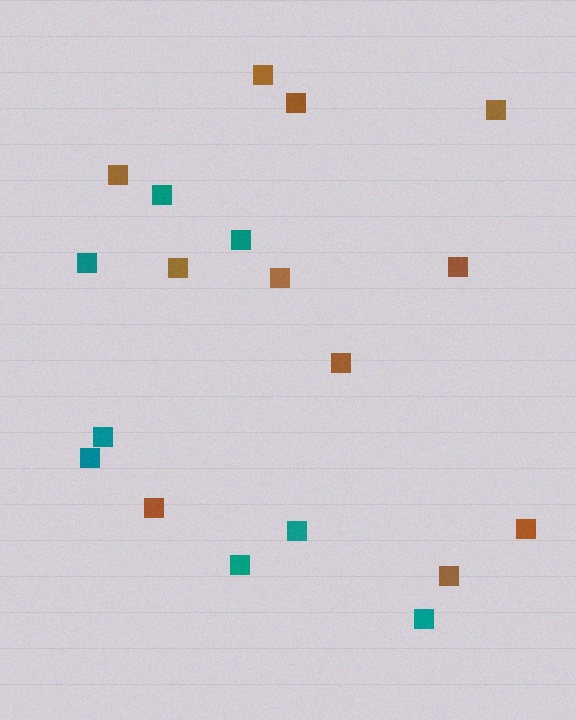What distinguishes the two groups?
There are 2 groups: one group of teal squares (8) and one group of brown squares (11).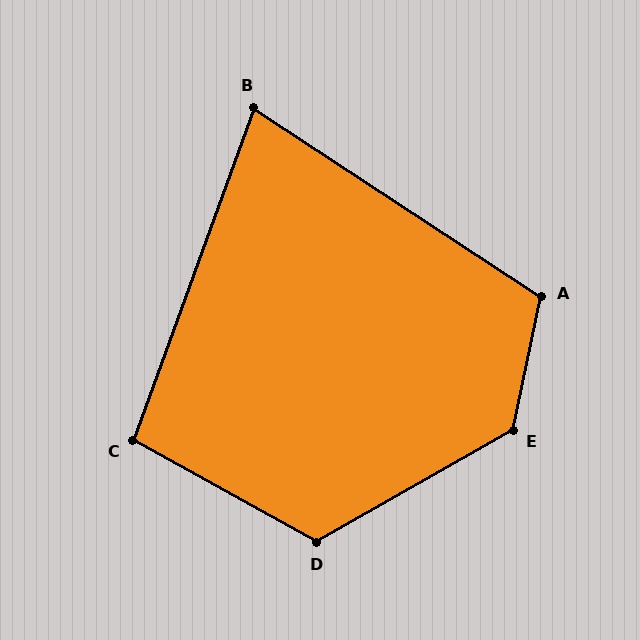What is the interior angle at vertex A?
Approximately 111 degrees (obtuse).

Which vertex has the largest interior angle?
E, at approximately 132 degrees.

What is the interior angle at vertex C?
Approximately 99 degrees (obtuse).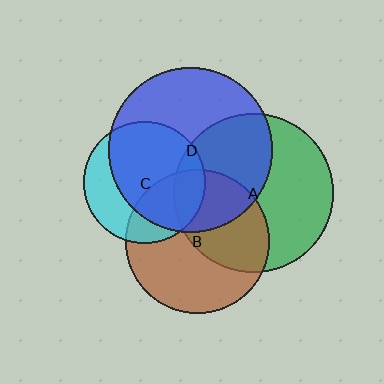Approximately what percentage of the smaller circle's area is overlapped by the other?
Approximately 35%.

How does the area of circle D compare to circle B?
Approximately 1.3 times.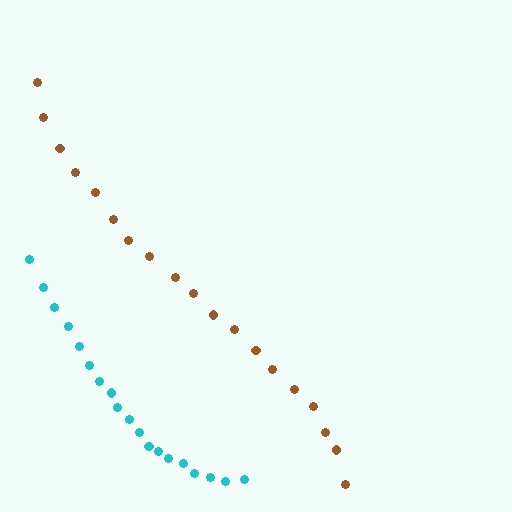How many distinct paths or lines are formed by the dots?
There are 2 distinct paths.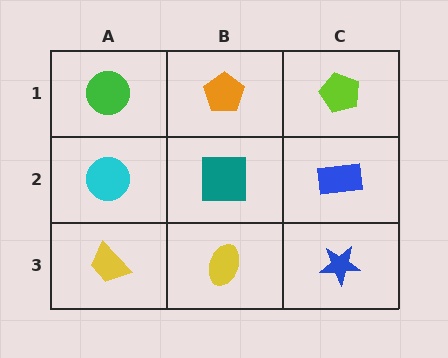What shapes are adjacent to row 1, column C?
A blue rectangle (row 2, column C), an orange pentagon (row 1, column B).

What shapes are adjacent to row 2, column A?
A green circle (row 1, column A), a yellow trapezoid (row 3, column A), a teal square (row 2, column B).